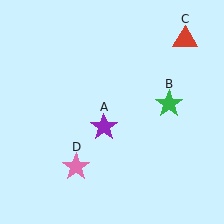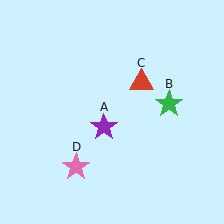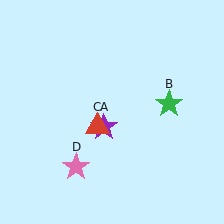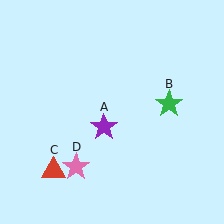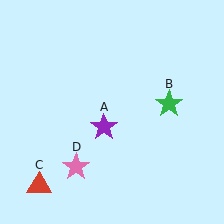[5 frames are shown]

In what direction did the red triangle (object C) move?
The red triangle (object C) moved down and to the left.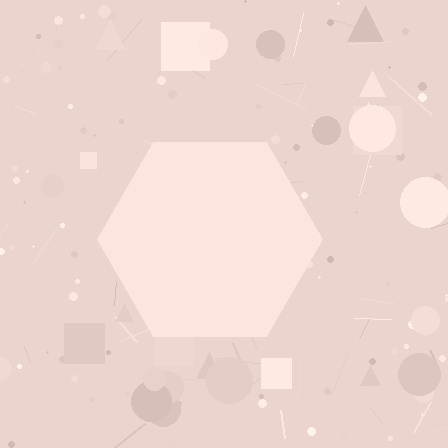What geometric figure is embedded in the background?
A hexagon is embedded in the background.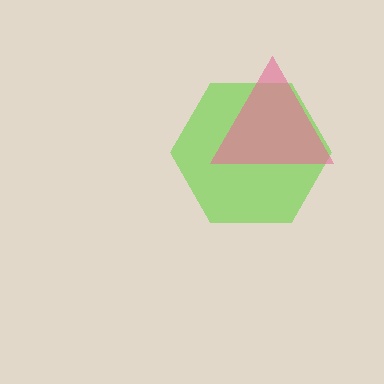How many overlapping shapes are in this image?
There are 2 overlapping shapes in the image.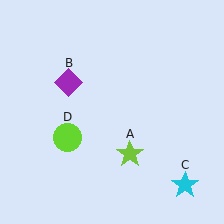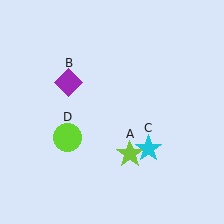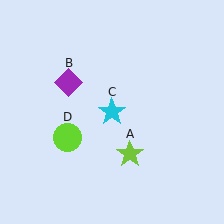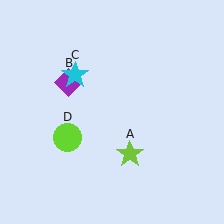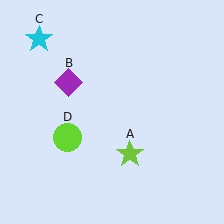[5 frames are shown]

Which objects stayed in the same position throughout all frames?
Lime star (object A) and purple diamond (object B) and lime circle (object D) remained stationary.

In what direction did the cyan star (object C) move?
The cyan star (object C) moved up and to the left.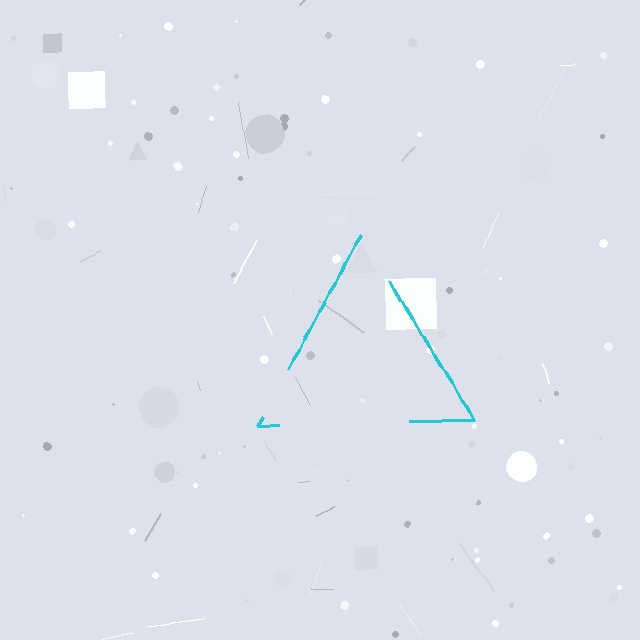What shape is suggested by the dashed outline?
The dashed outline suggests a triangle.